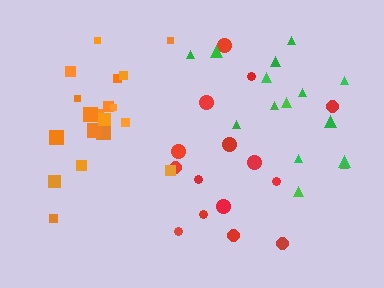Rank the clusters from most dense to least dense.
orange, red, green.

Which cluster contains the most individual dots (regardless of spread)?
Orange (19).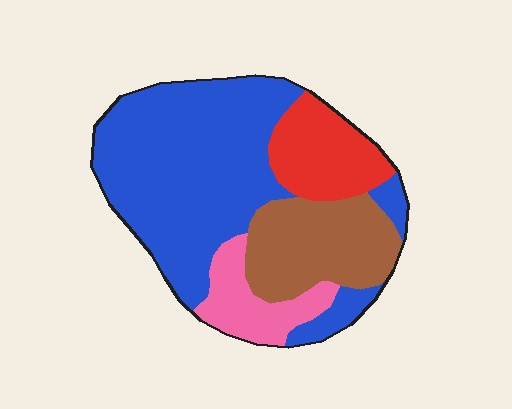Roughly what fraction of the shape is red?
Red covers 14% of the shape.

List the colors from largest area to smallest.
From largest to smallest: blue, brown, red, pink.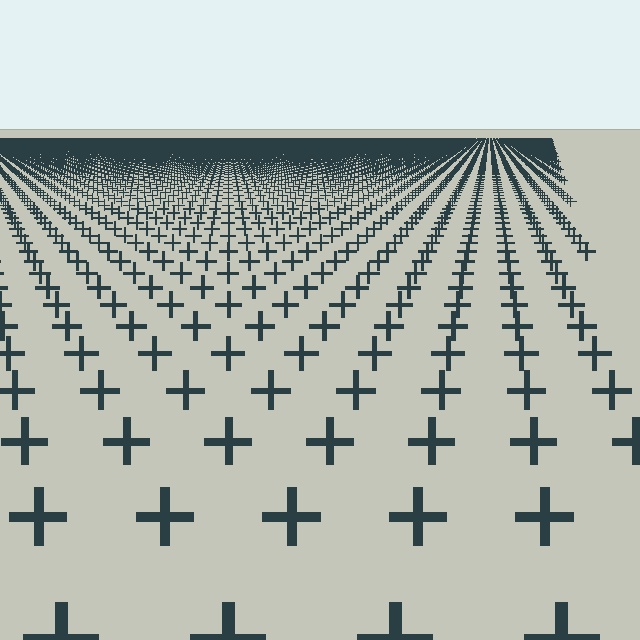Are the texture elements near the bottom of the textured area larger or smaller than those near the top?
Larger. Near the bottom, elements are closer to the viewer and appear at a bigger on-screen size.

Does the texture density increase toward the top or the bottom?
Density increases toward the top.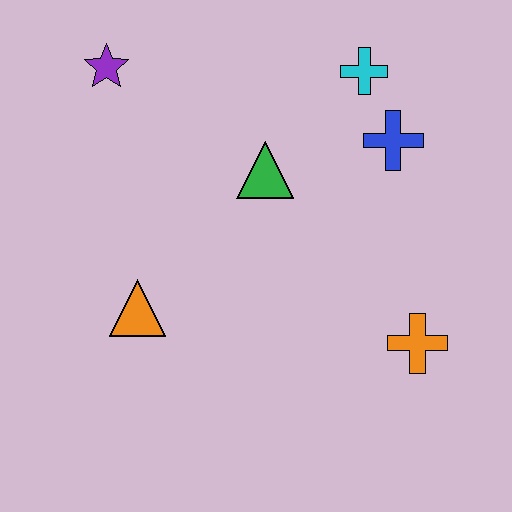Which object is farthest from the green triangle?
The orange cross is farthest from the green triangle.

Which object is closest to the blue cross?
The cyan cross is closest to the blue cross.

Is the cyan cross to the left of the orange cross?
Yes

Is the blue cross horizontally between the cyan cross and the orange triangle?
No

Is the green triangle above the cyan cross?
No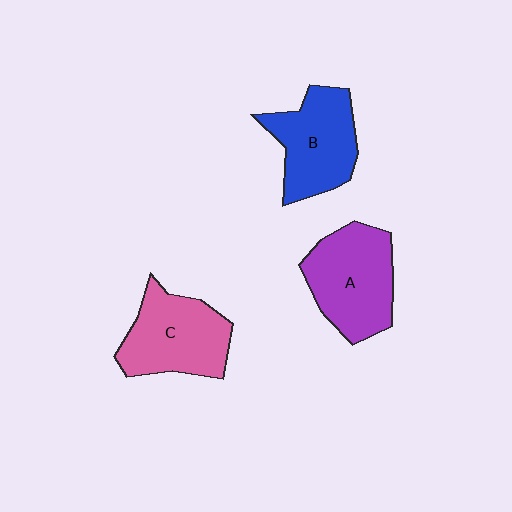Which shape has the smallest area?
Shape B (blue).